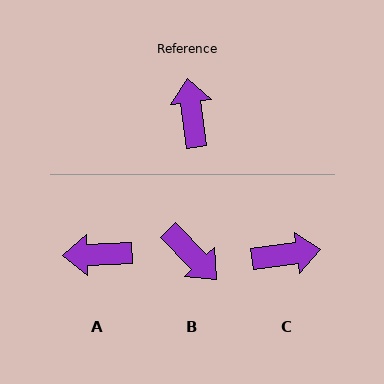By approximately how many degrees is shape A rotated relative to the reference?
Approximately 85 degrees counter-clockwise.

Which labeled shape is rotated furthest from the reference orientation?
B, about 143 degrees away.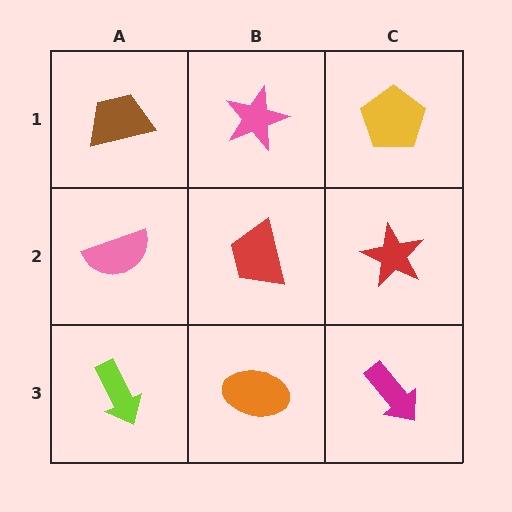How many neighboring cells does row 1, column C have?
2.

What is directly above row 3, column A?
A pink semicircle.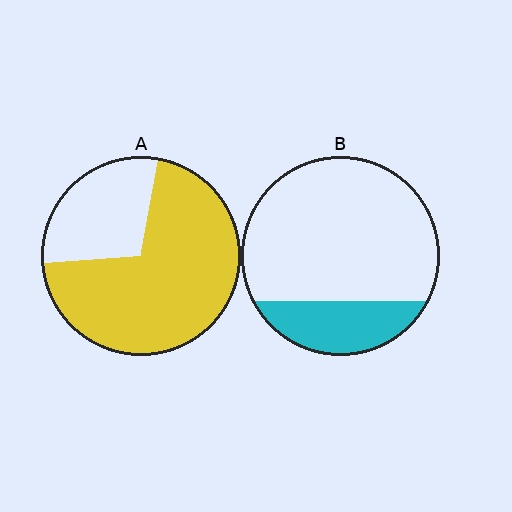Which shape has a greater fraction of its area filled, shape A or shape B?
Shape A.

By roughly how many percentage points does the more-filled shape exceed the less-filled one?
By roughly 50 percentage points (A over B).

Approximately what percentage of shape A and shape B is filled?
A is approximately 70% and B is approximately 20%.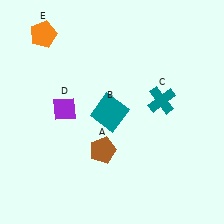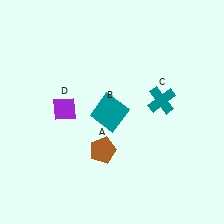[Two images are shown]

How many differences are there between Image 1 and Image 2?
There is 1 difference between the two images.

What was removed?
The orange pentagon (E) was removed in Image 2.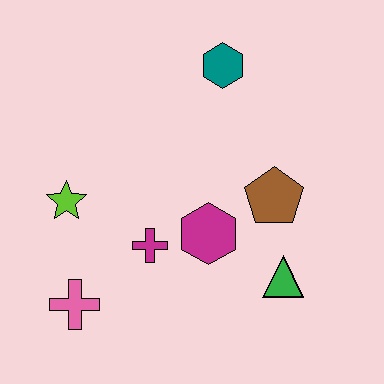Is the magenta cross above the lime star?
No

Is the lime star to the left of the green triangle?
Yes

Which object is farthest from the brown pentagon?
The pink cross is farthest from the brown pentagon.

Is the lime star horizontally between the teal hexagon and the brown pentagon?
No